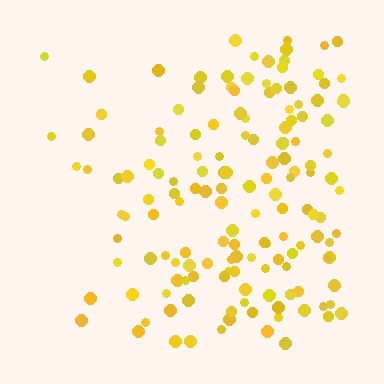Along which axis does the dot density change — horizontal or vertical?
Horizontal.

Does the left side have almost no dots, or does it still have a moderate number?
Still a moderate number, just noticeably fewer than the right.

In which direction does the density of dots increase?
From left to right, with the right side densest.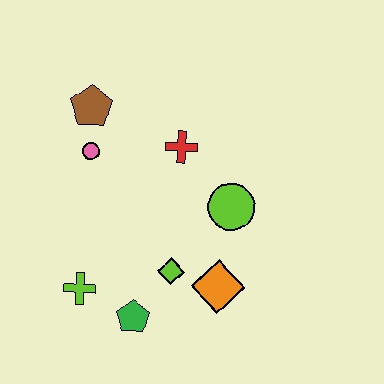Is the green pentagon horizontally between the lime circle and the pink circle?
Yes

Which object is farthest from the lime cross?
The brown pentagon is farthest from the lime cross.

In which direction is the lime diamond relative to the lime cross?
The lime diamond is to the right of the lime cross.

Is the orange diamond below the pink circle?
Yes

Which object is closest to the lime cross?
The green pentagon is closest to the lime cross.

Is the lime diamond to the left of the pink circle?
No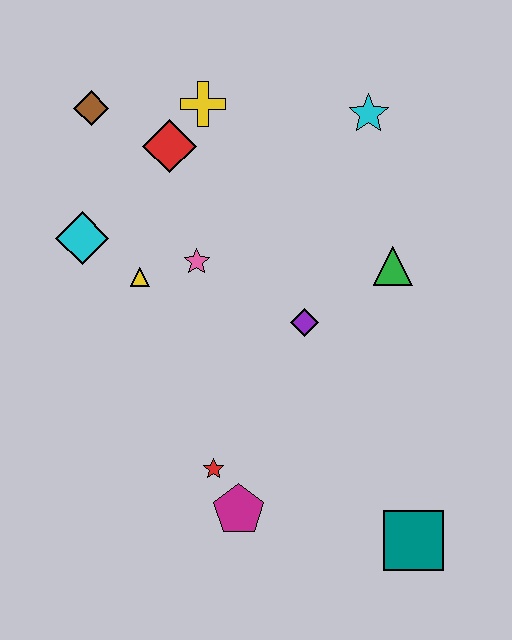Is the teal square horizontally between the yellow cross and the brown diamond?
No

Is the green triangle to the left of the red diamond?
No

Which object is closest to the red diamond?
The yellow cross is closest to the red diamond.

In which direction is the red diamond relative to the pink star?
The red diamond is above the pink star.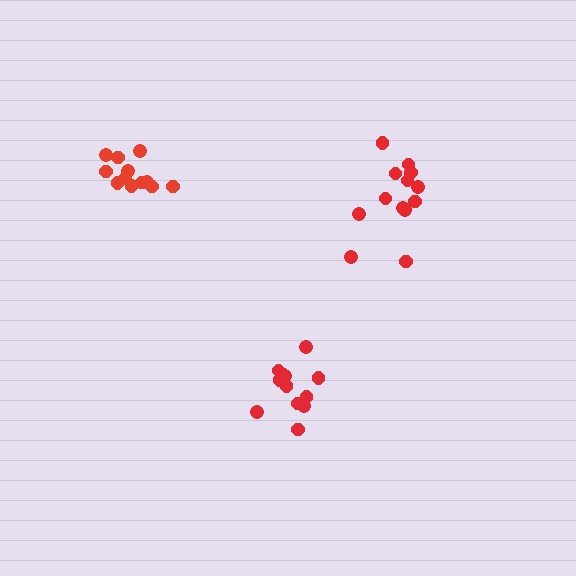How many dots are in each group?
Group 1: 12 dots, Group 2: 13 dots, Group 3: 13 dots (38 total).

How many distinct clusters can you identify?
There are 3 distinct clusters.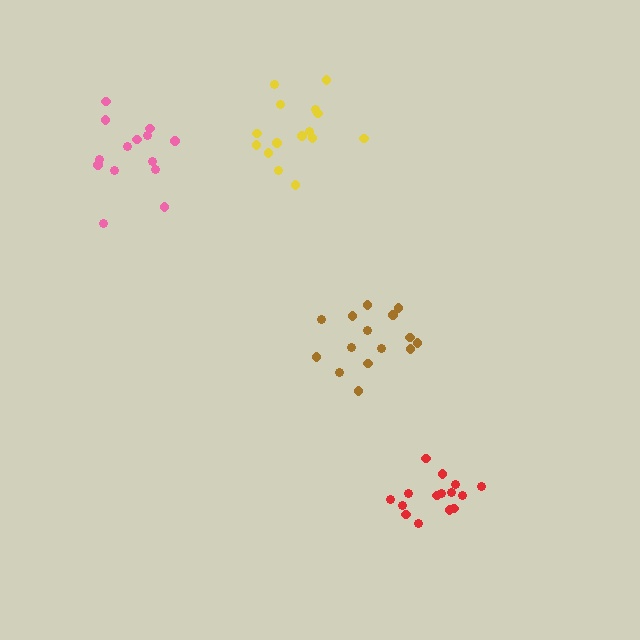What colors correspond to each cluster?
The clusters are colored: red, pink, brown, yellow.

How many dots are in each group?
Group 1: 15 dots, Group 2: 14 dots, Group 3: 15 dots, Group 4: 15 dots (59 total).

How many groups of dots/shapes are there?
There are 4 groups.